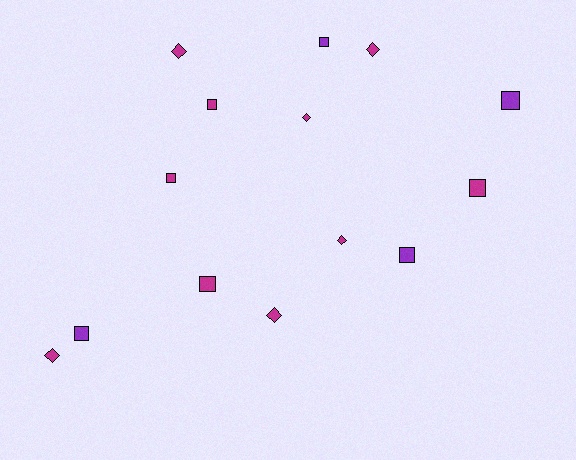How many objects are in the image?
There are 14 objects.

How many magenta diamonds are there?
There are 6 magenta diamonds.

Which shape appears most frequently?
Square, with 8 objects.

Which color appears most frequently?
Magenta, with 10 objects.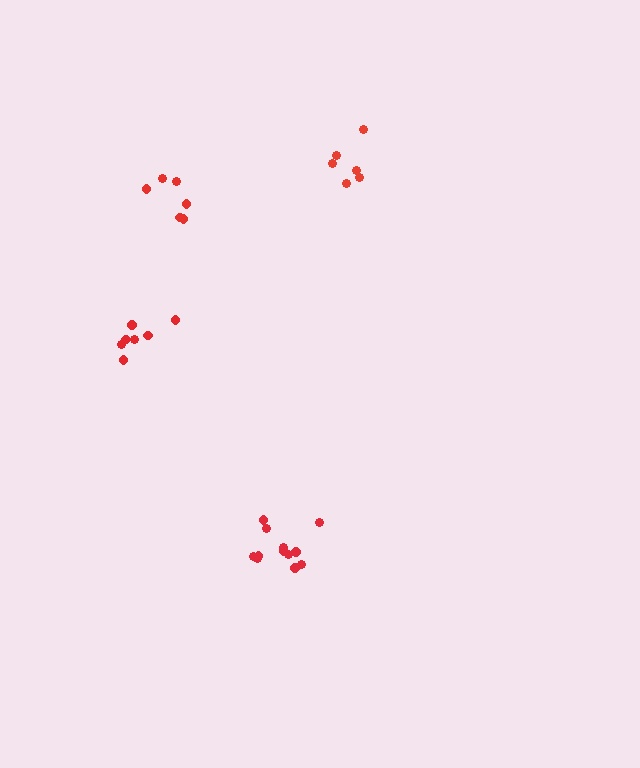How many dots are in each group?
Group 1: 6 dots, Group 2: 12 dots, Group 3: 7 dots, Group 4: 6 dots (31 total).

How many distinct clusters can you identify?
There are 4 distinct clusters.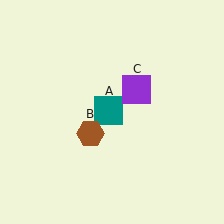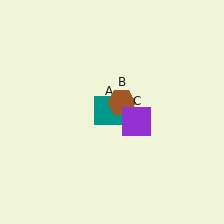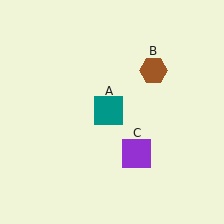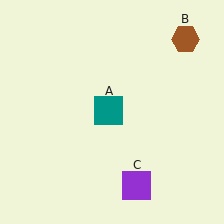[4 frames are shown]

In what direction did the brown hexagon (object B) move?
The brown hexagon (object B) moved up and to the right.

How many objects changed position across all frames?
2 objects changed position: brown hexagon (object B), purple square (object C).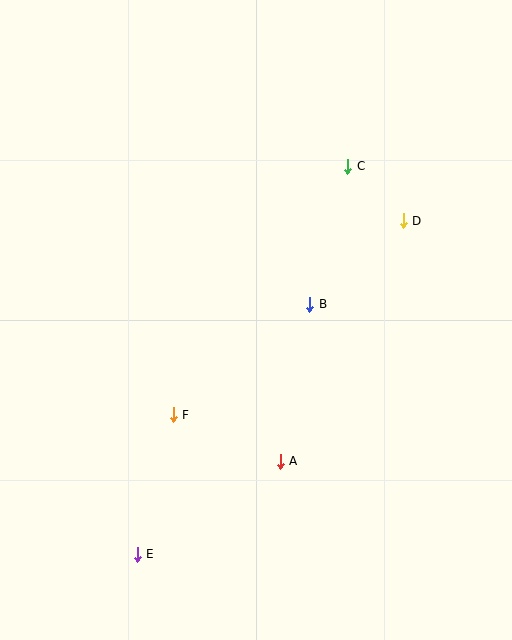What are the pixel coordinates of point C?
Point C is at (348, 166).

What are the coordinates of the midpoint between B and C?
The midpoint between B and C is at (329, 235).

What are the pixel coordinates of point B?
Point B is at (310, 304).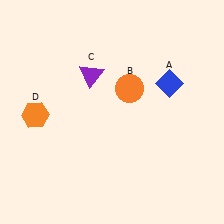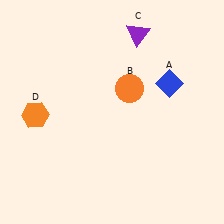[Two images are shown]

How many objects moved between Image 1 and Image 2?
1 object moved between the two images.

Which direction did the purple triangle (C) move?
The purple triangle (C) moved right.